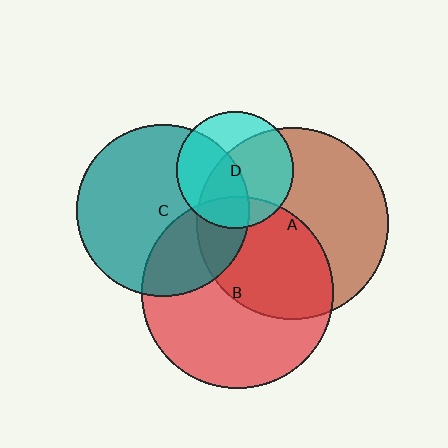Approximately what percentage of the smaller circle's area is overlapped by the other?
Approximately 20%.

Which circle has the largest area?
Circle B (red).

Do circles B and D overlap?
Yes.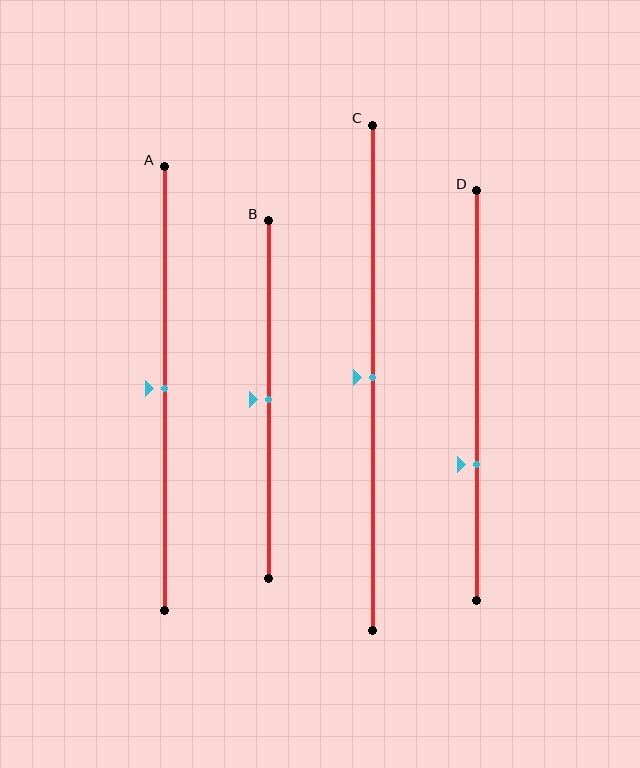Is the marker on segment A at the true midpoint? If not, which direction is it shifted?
Yes, the marker on segment A is at the true midpoint.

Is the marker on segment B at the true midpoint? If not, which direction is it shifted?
Yes, the marker on segment B is at the true midpoint.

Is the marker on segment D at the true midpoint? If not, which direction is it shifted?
No, the marker on segment D is shifted downward by about 17% of the segment length.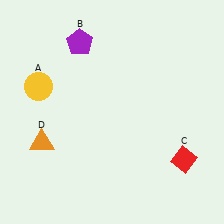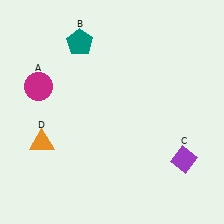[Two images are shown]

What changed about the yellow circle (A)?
In Image 1, A is yellow. In Image 2, it changed to magenta.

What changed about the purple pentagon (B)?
In Image 1, B is purple. In Image 2, it changed to teal.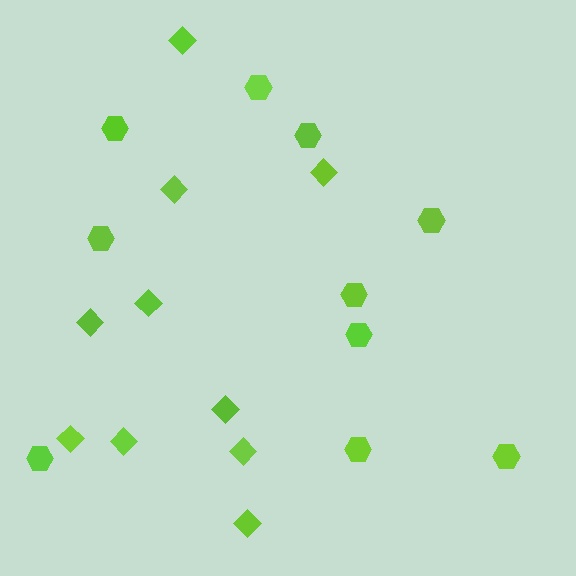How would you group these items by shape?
There are 2 groups: one group of hexagons (10) and one group of diamonds (10).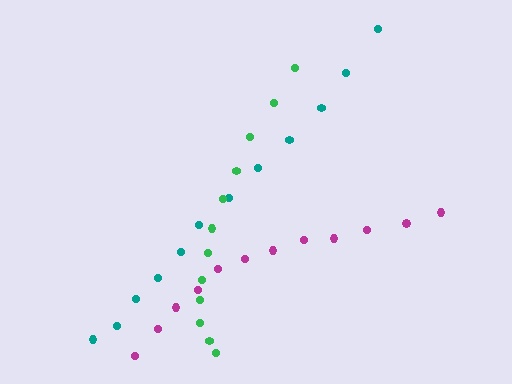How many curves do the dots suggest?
There are 3 distinct paths.